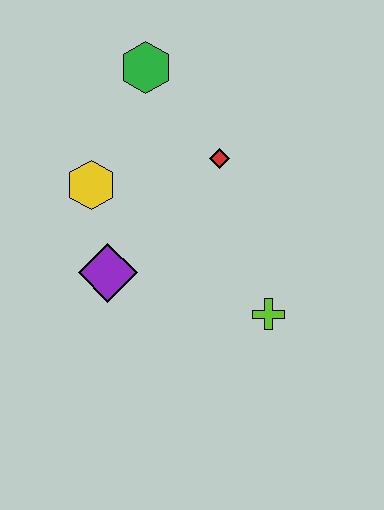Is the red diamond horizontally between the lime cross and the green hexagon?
Yes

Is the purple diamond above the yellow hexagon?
No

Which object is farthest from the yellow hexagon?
The lime cross is farthest from the yellow hexagon.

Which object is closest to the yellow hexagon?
The purple diamond is closest to the yellow hexagon.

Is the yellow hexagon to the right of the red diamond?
No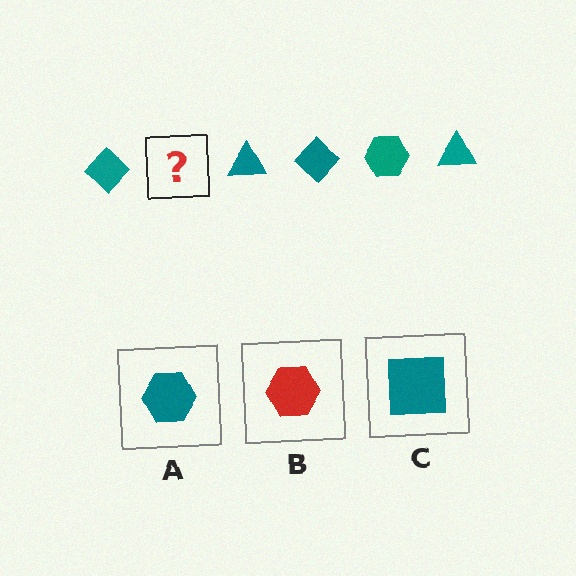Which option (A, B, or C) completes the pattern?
A.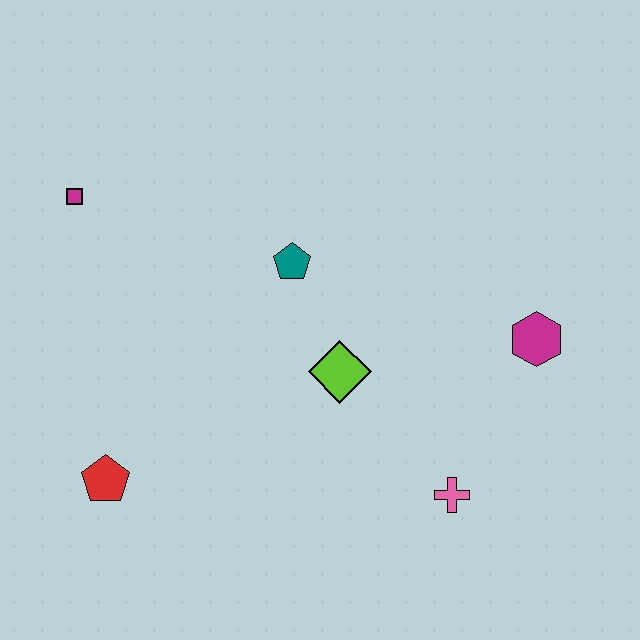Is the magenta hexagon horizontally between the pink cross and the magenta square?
No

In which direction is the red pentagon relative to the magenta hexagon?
The red pentagon is to the left of the magenta hexagon.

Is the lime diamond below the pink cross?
No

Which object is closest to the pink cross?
The lime diamond is closest to the pink cross.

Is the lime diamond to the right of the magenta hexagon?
No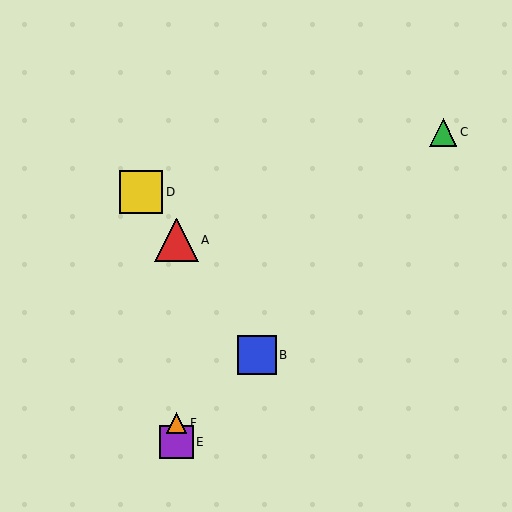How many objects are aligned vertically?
3 objects (A, E, F) are aligned vertically.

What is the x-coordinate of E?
Object E is at x≈176.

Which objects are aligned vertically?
Objects A, E, F are aligned vertically.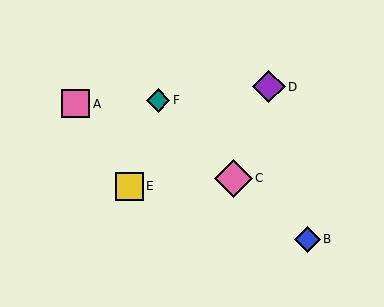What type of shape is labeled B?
Shape B is a blue diamond.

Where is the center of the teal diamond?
The center of the teal diamond is at (158, 101).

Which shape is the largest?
The pink diamond (labeled C) is the largest.